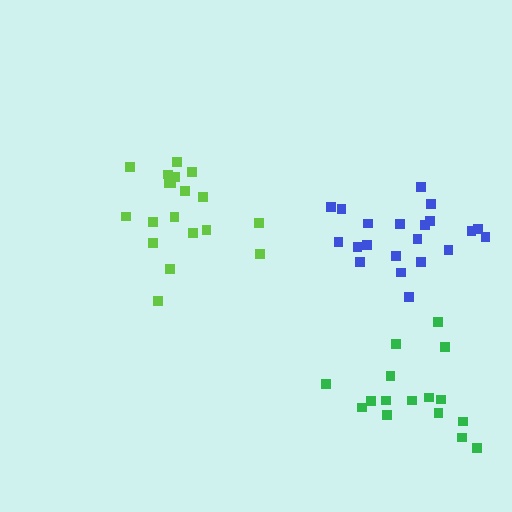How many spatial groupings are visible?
There are 3 spatial groupings.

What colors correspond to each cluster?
The clusters are colored: lime, green, blue.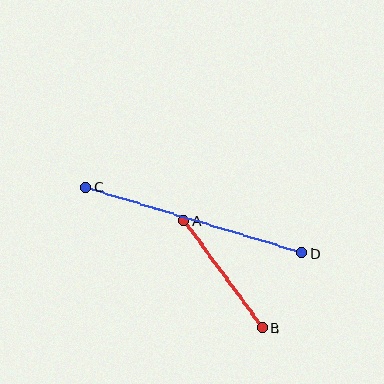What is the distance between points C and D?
The distance is approximately 226 pixels.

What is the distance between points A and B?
The distance is approximately 133 pixels.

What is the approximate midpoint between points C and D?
The midpoint is at approximately (194, 220) pixels.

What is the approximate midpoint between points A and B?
The midpoint is at approximately (223, 274) pixels.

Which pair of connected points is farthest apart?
Points C and D are farthest apart.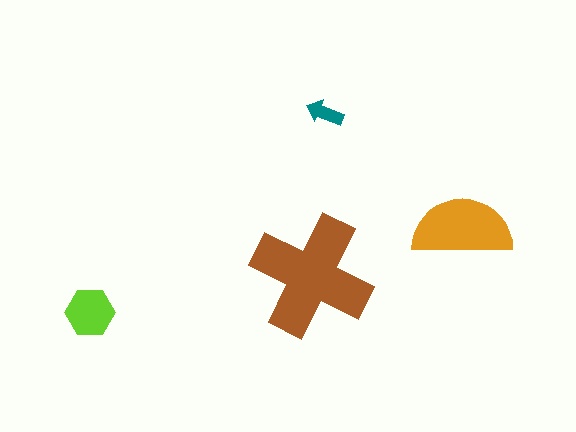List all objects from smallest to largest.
The teal arrow, the lime hexagon, the orange semicircle, the brown cross.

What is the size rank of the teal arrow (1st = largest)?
4th.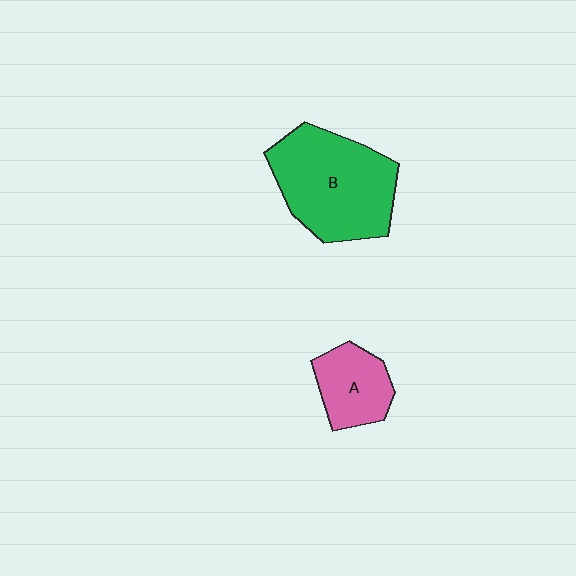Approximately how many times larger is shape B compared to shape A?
Approximately 2.1 times.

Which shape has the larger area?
Shape B (green).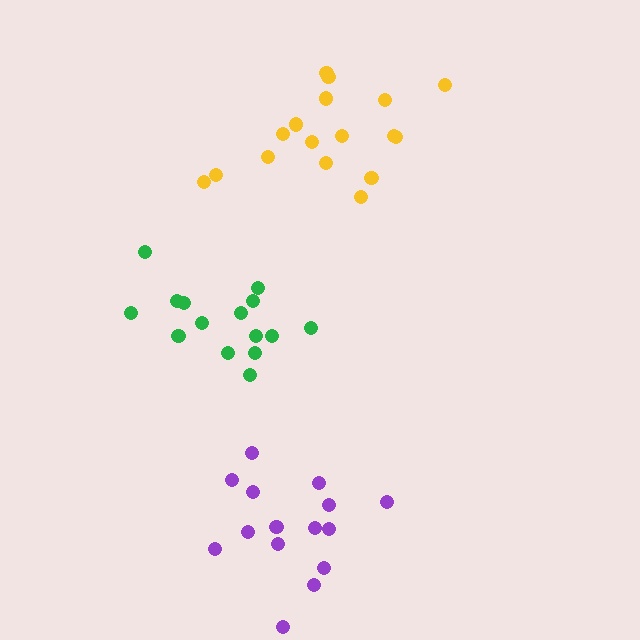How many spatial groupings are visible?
There are 3 spatial groupings.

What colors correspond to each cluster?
The clusters are colored: purple, green, yellow.